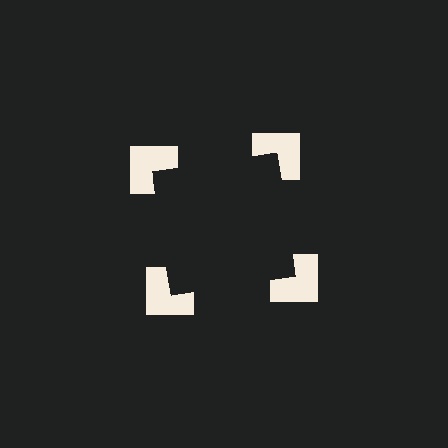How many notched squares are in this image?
There are 4 — one at each vertex of the illusory square.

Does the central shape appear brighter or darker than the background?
It typically appears slightly darker than the background, even though no actual brightness change is drawn.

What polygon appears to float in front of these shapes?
An illusory square — its edges are inferred from the aligned wedge cuts in the notched squares, not physically drawn.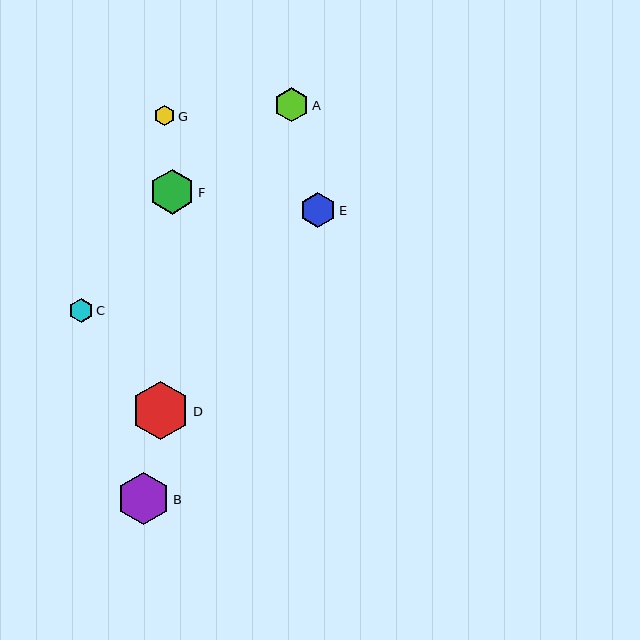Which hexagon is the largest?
Hexagon D is the largest with a size of approximately 59 pixels.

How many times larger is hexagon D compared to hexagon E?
Hexagon D is approximately 1.7 times the size of hexagon E.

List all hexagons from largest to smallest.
From largest to smallest: D, B, F, E, A, C, G.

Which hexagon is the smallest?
Hexagon G is the smallest with a size of approximately 21 pixels.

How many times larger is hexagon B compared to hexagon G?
Hexagon B is approximately 2.6 times the size of hexagon G.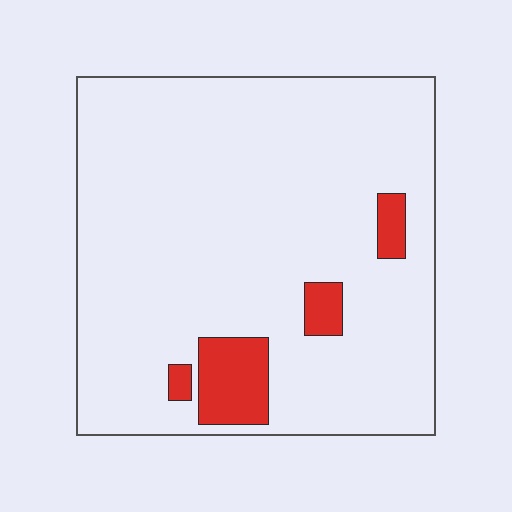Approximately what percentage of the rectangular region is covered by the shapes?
Approximately 10%.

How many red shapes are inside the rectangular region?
4.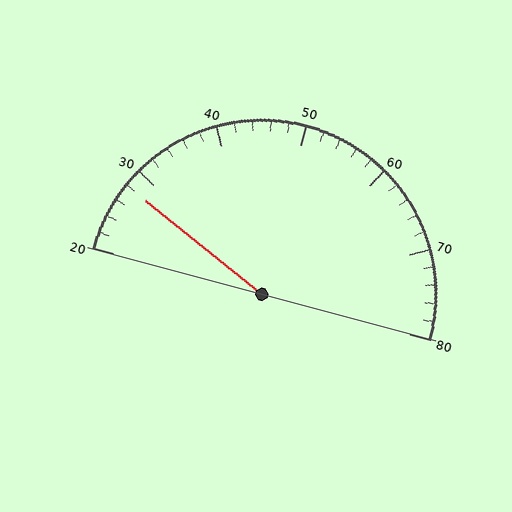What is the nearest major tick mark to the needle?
The nearest major tick mark is 30.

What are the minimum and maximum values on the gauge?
The gauge ranges from 20 to 80.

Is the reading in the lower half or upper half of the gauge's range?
The reading is in the lower half of the range (20 to 80).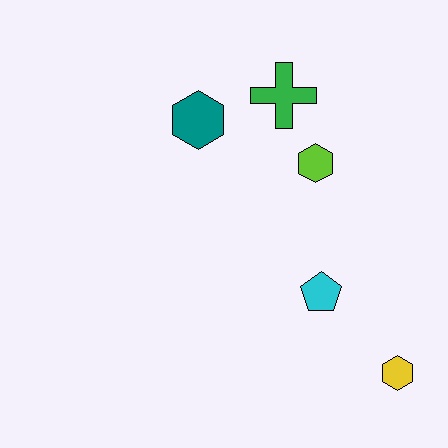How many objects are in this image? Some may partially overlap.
There are 5 objects.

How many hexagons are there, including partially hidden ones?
There are 3 hexagons.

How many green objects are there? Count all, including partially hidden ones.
There is 1 green object.